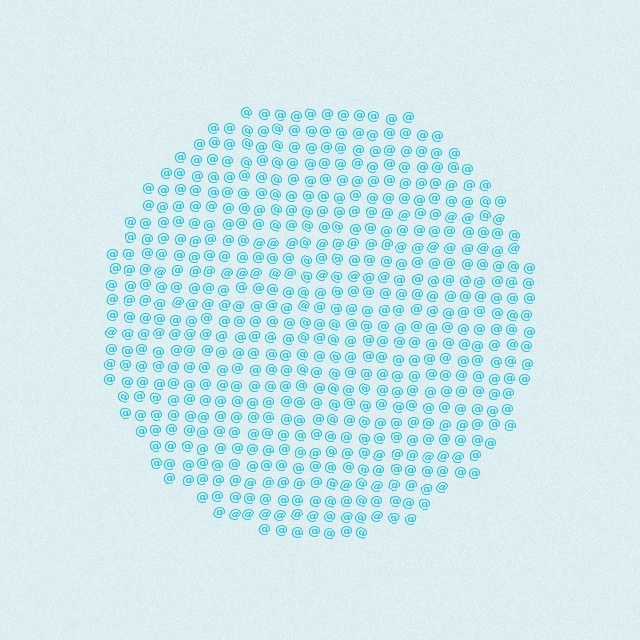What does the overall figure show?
The overall figure shows a circle.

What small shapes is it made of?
It is made of small at signs.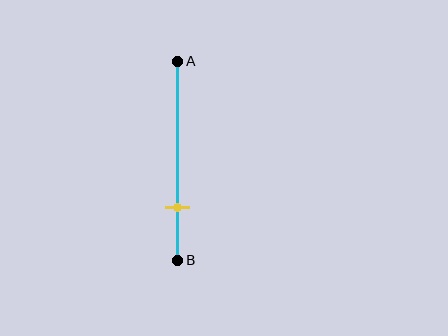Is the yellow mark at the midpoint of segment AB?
No, the mark is at about 75% from A, not at the 50% midpoint.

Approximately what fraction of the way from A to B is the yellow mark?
The yellow mark is approximately 75% of the way from A to B.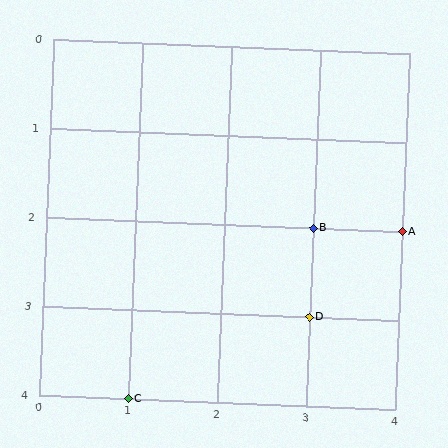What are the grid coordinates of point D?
Point D is at grid coordinates (3, 3).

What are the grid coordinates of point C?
Point C is at grid coordinates (1, 4).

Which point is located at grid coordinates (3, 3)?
Point D is at (3, 3).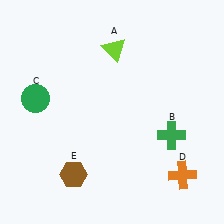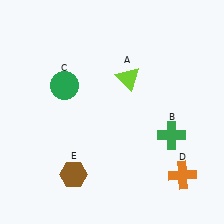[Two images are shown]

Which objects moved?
The objects that moved are: the lime triangle (A), the green circle (C).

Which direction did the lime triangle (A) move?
The lime triangle (A) moved down.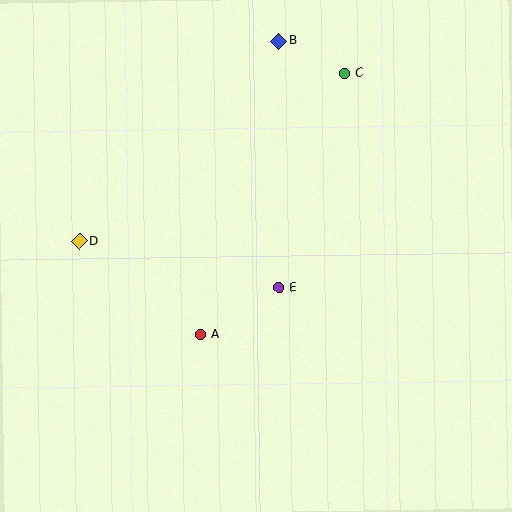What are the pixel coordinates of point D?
Point D is at (79, 241).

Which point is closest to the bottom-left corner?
Point A is closest to the bottom-left corner.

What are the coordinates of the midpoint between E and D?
The midpoint between E and D is at (179, 264).